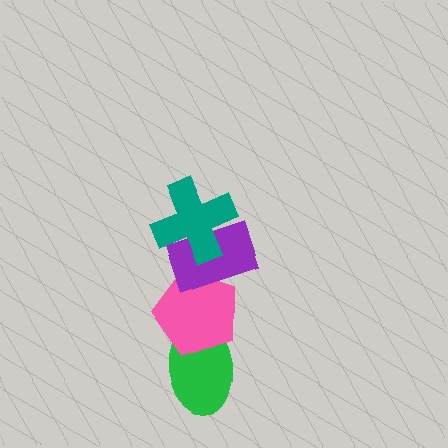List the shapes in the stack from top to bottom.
From top to bottom: the teal cross, the purple rectangle, the pink pentagon, the green ellipse.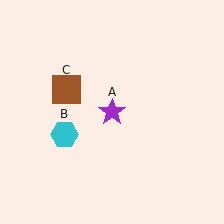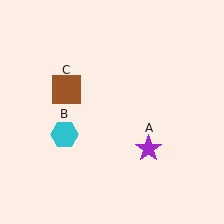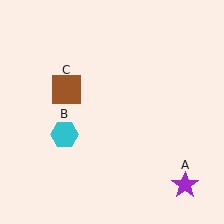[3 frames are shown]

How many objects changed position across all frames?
1 object changed position: purple star (object A).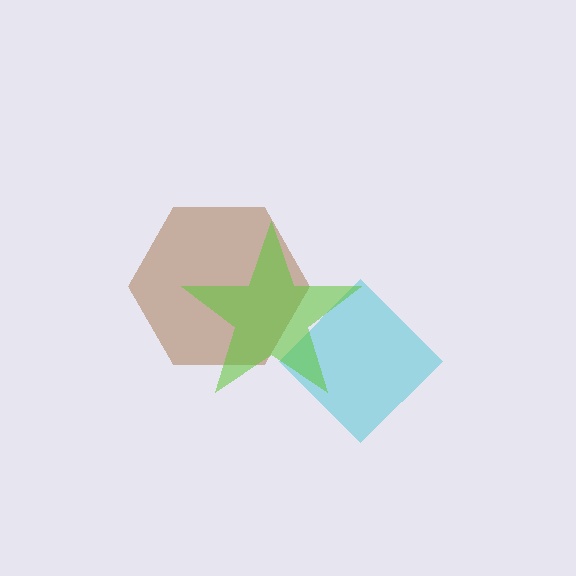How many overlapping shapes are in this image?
There are 3 overlapping shapes in the image.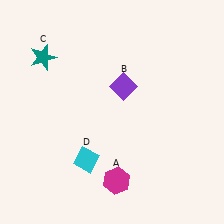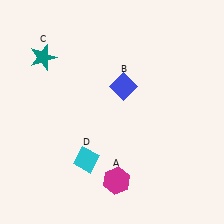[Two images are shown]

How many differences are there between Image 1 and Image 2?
There is 1 difference between the two images.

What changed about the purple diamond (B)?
In Image 1, B is purple. In Image 2, it changed to blue.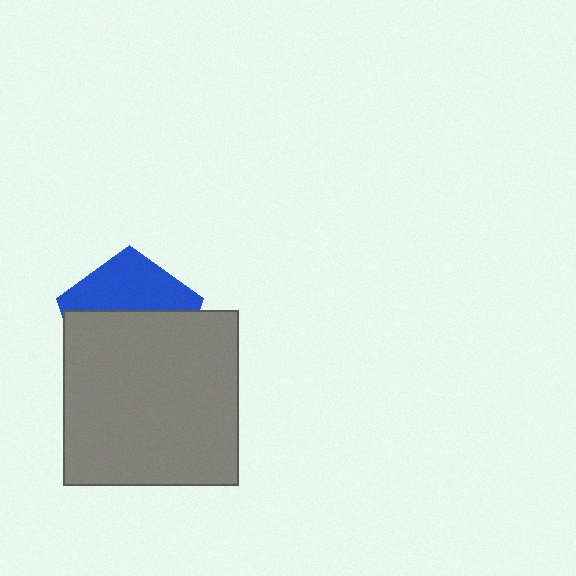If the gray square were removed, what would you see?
You would see the complete blue pentagon.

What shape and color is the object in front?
The object in front is a gray square.